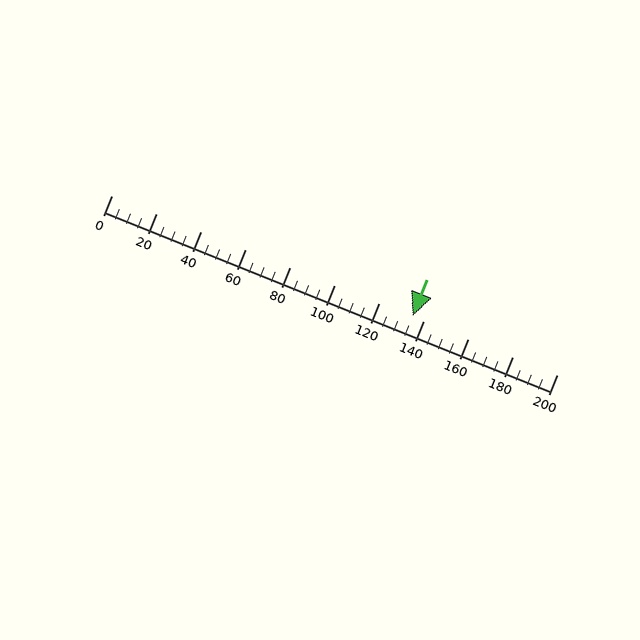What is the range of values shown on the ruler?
The ruler shows values from 0 to 200.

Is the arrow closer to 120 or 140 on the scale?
The arrow is closer to 140.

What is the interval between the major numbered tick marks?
The major tick marks are spaced 20 units apart.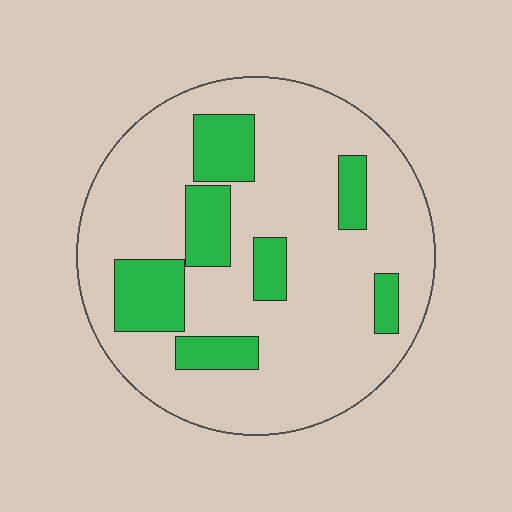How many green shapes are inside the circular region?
7.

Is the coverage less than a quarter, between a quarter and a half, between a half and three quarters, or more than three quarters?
Less than a quarter.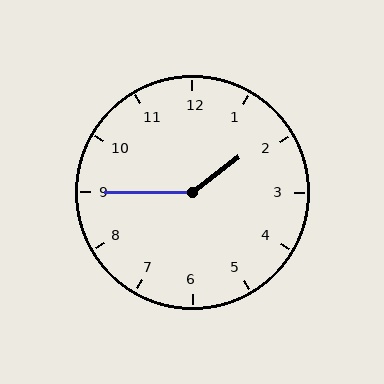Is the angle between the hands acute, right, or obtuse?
It is obtuse.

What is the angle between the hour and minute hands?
Approximately 142 degrees.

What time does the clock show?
1:45.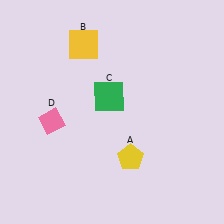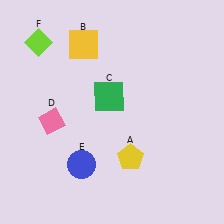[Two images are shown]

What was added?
A blue circle (E), a lime diamond (F) were added in Image 2.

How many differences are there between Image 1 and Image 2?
There are 2 differences between the two images.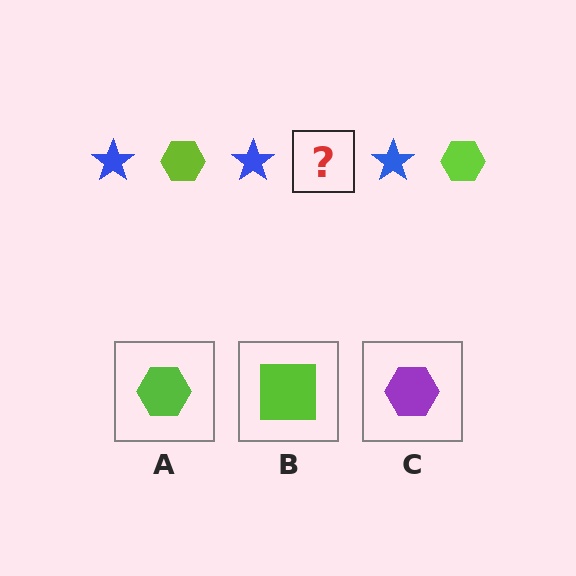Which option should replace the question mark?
Option A.